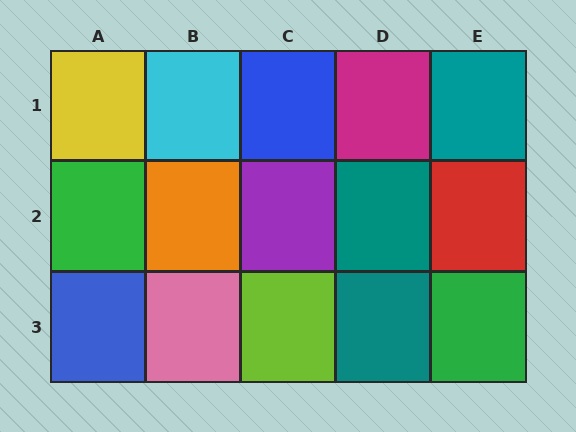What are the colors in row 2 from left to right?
Green, orange, purple, teal, red.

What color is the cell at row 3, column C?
Lime.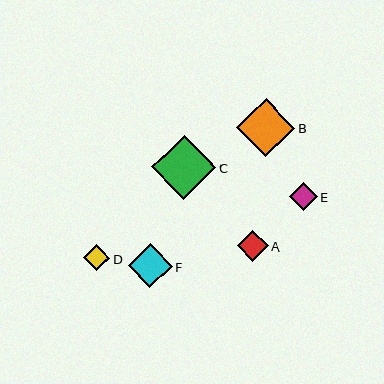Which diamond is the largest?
Diamond C is the largest with a size of approximately 64 pixels.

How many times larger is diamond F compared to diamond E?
Diamond F is approximately 1.6 times the size of diamond E.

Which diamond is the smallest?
Diamond D is the smallest with a size of approximately 26 pixels.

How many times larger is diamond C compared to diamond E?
Diamond C is approximately 2.3 times the size of diamond E.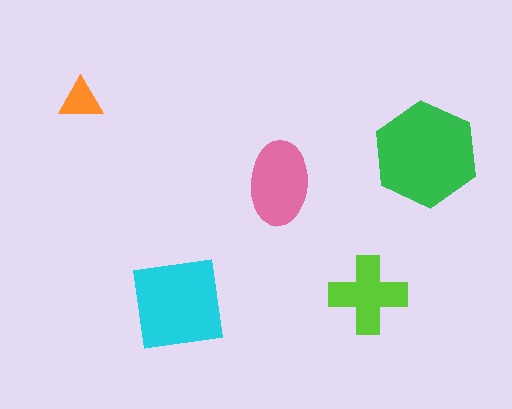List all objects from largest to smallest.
The green hexagon, the cyan square, the pink ellipse, the lime cross, the orange triangle.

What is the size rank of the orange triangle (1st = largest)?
5th.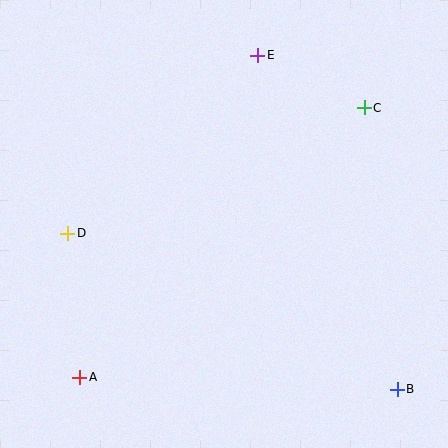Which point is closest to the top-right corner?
Point C is closest to the top-right corner.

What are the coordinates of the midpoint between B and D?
The midpoint between B and D is at (232, 311).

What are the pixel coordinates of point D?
Point D is at (68, 233).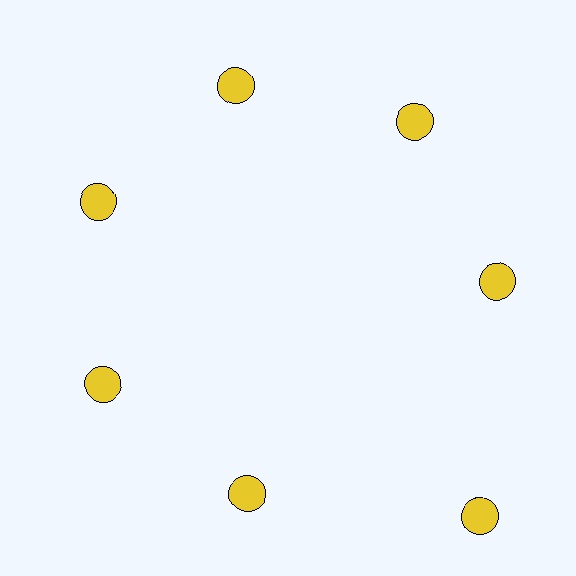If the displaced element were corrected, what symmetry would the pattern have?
It would have 7-fold rotational symmetry — the pattern would map onto itself every 51 degrees.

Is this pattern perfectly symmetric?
No. The 7 yellow circles are arranged in a ring, but one element near the 5 o'clock position is pushed outward from the center, breaking the 7-fold rotational symmetry.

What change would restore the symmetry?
The symmetry would be restored by moving it inward, back onto the ring so that all 7 circles sit at equal angles and equal distance from the center.